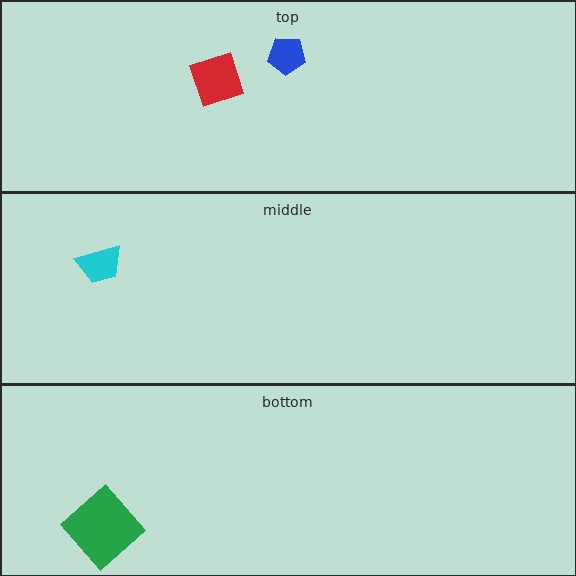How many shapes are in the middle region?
1.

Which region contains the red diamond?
The top region.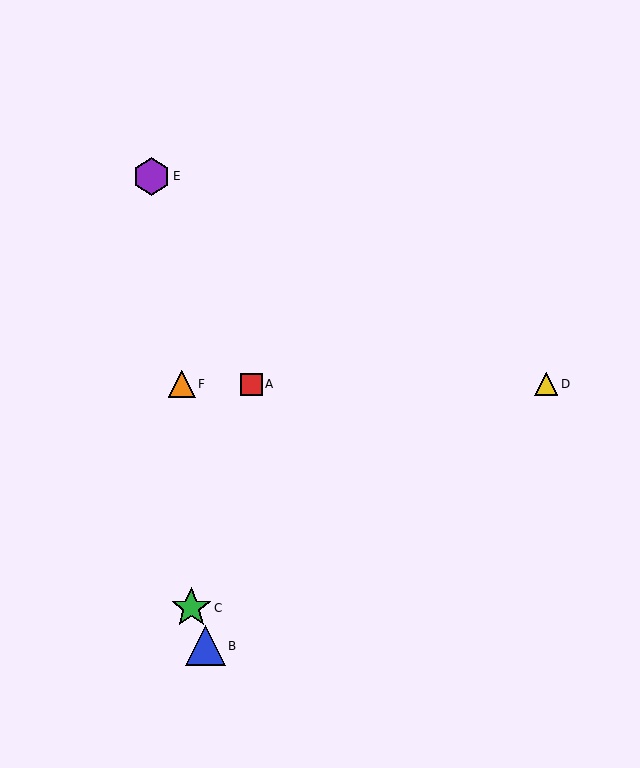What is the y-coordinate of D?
Object D is at y≈384.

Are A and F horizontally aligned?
Yes, both are at y≈384.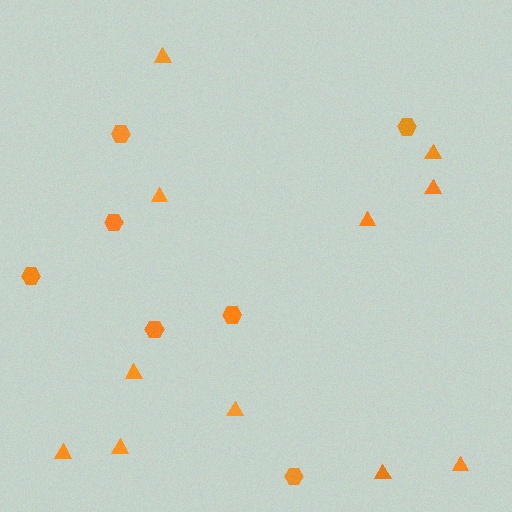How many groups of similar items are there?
There are 2 groups: one group of triangles (11) and one group of hexagons (7).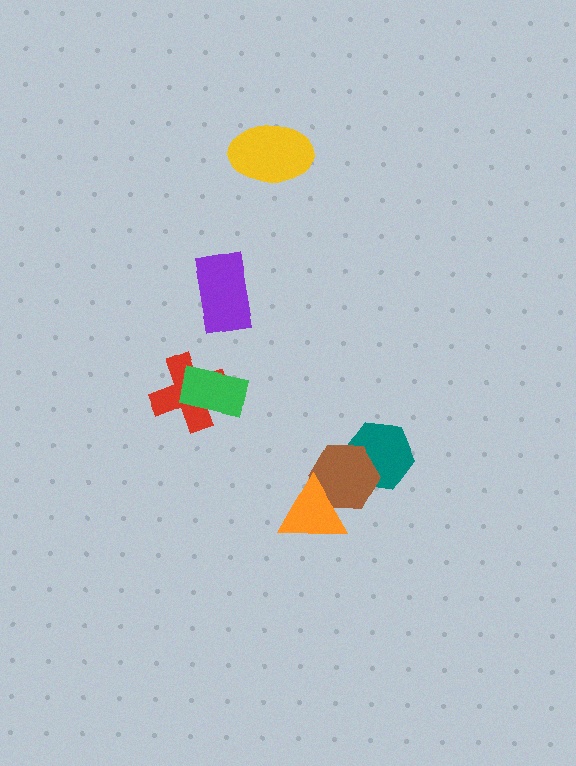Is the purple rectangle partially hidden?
No, no other shape covers it.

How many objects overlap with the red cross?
1 object overlaps with the red cross.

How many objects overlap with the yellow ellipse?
0 objects overlap with the yellow ellipse.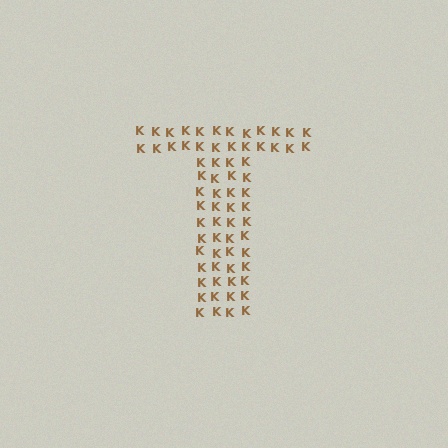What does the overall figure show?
The overall figure shows the letter T.